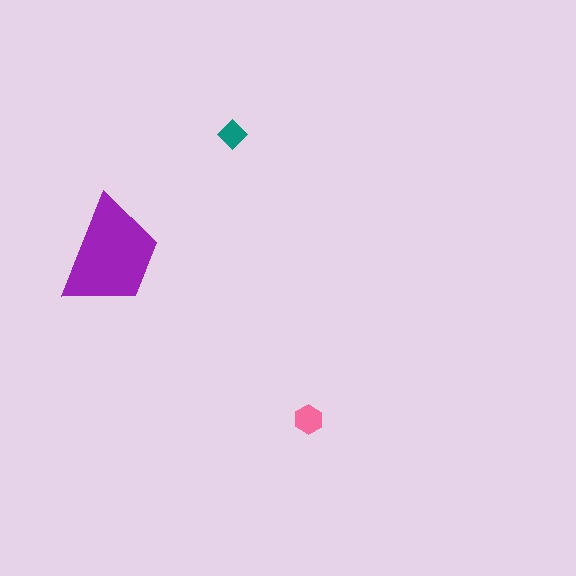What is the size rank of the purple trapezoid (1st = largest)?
1st.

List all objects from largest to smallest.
The purple trapezoid, the pink hexagon, the teal diamond.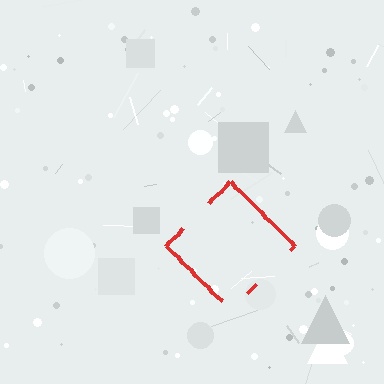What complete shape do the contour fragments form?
The contour fragments form a diamond.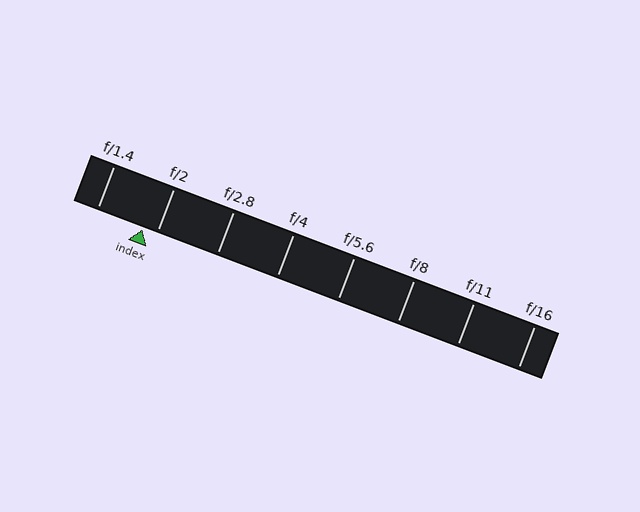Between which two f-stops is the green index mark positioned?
The index mark is between f/1.4 and f/2.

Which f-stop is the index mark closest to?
The index mark is closest to f/2.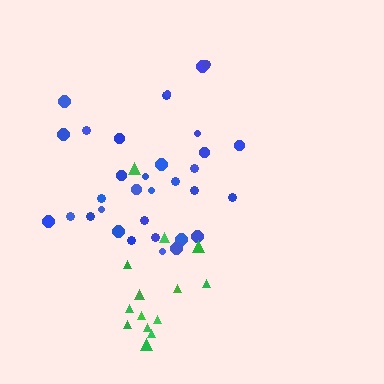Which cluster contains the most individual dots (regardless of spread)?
Blue (33).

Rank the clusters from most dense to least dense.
blue, green.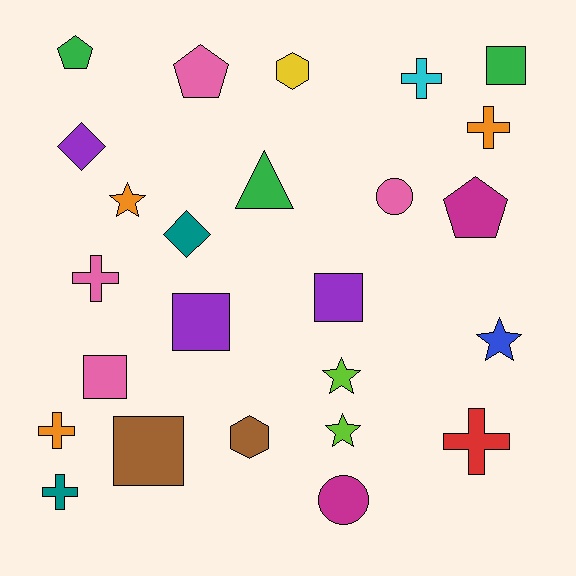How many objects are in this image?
There are 25 objects.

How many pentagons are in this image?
There are 3 pentagons.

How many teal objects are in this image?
There are 2 teal objects.